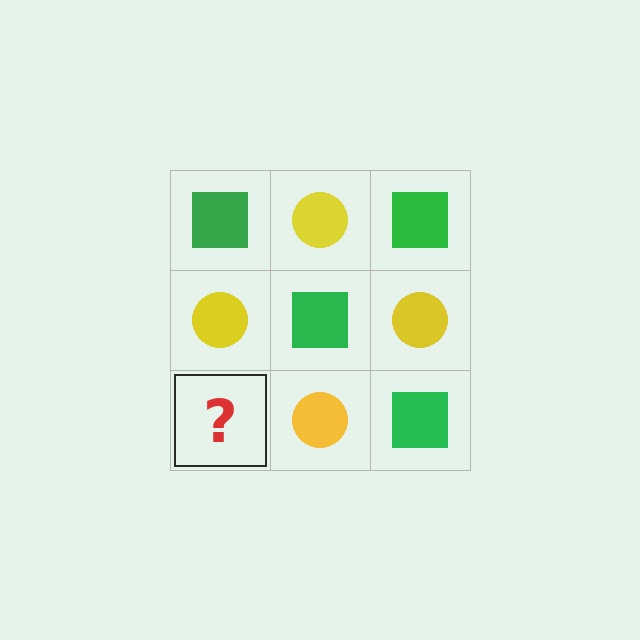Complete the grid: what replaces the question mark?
The question mark should be replaced with a green square.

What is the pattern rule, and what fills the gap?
The rule is that it alternates green square and yellow circle in a checkerboard pattern. The gap should be filled with a green square.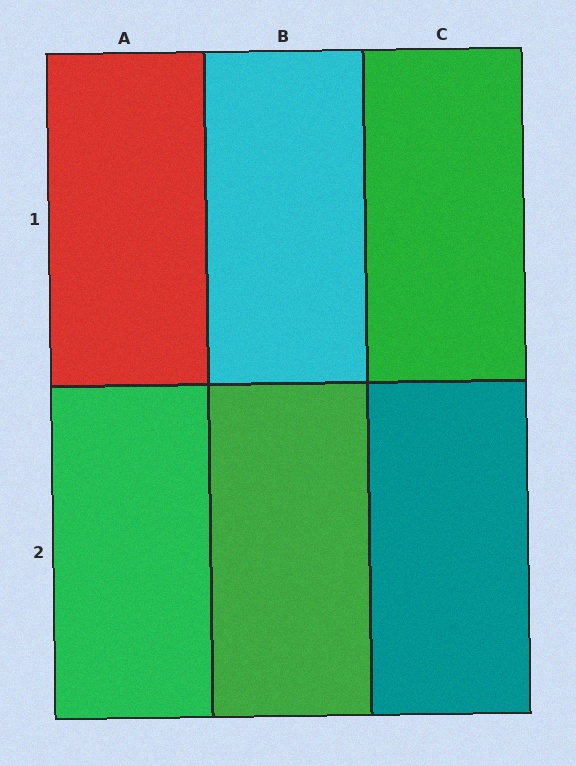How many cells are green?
3 cells are green.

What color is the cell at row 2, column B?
Green.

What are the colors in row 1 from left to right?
Red, cyan, green.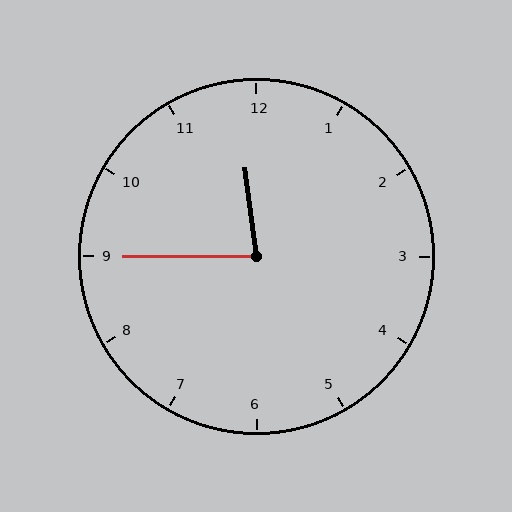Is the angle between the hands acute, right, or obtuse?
It is acute.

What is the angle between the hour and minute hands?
Approximately 82 degrees.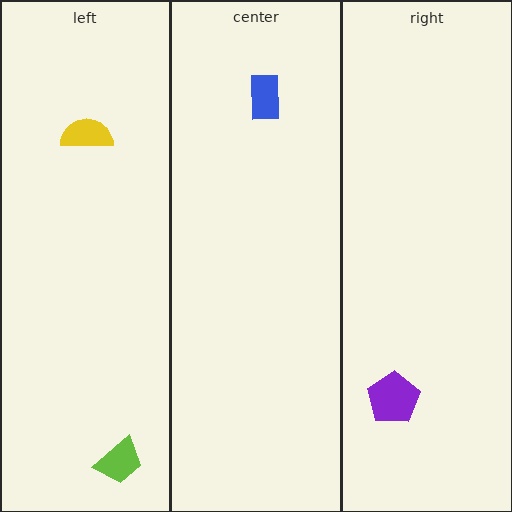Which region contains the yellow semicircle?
The left region.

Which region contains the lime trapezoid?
The left region.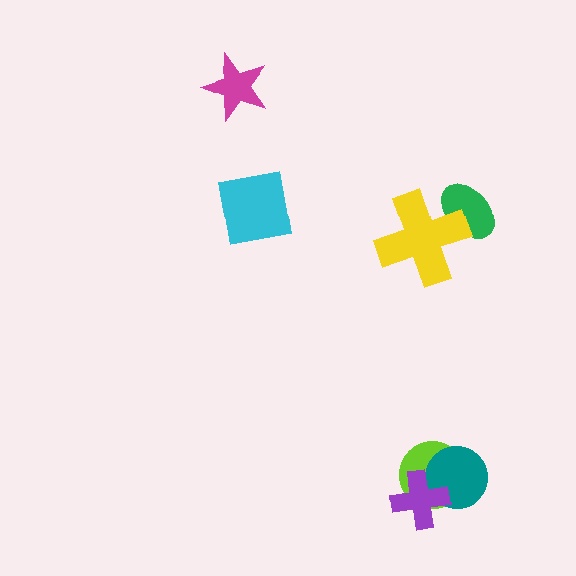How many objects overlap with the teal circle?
2 objects overlap with the teal circle.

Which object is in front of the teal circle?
The purple cross is in front of the teal circle.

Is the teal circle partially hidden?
Yes, it is partially covered by another shape.